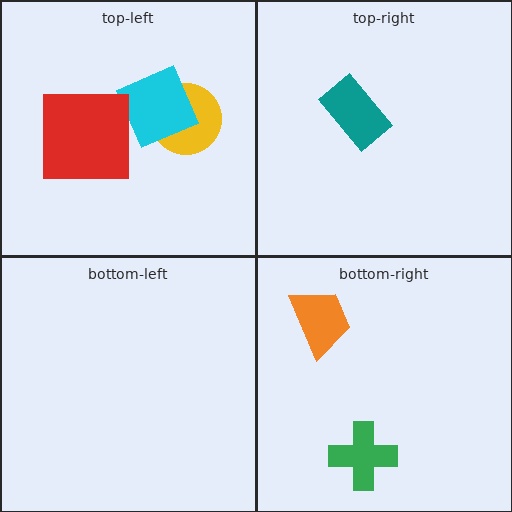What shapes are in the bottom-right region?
The orange trapezoid, the green cross.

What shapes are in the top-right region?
The teal rectangle.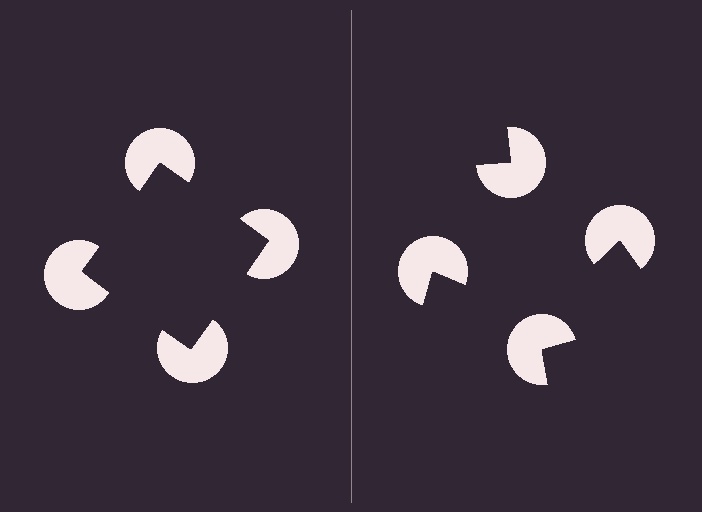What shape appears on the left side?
An illusory square.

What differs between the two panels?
The pac-man discs are positioned identically on both sides; only the wedge orientations differ. On the left they align to a square; on the right they are misaligned.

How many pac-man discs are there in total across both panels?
8 — 4 on each side.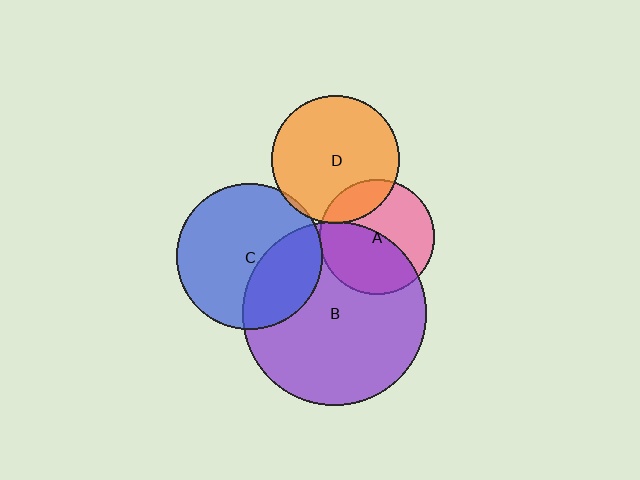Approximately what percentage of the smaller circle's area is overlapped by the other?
Approximately 5%.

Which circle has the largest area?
Circle B (purple).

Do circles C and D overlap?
Yes.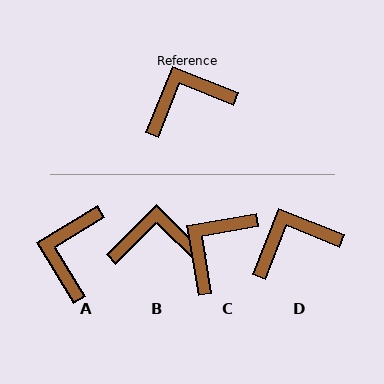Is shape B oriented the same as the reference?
No, it is off by about 23 degrees.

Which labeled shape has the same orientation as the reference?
D.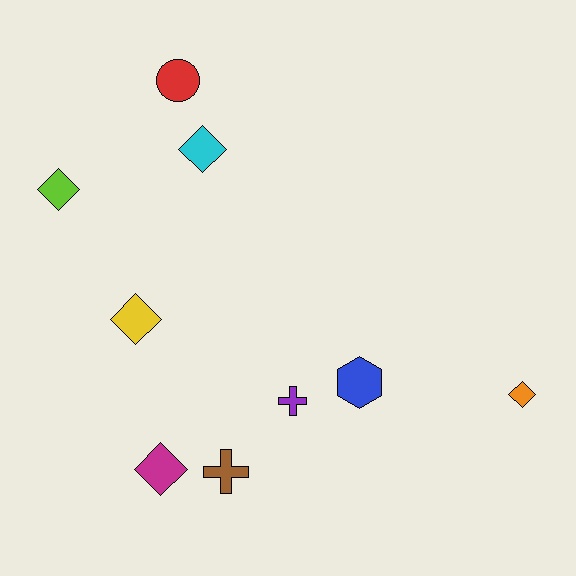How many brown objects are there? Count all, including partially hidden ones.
There is 1 brown object.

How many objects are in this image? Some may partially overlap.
There are 9 objects.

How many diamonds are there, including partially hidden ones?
There are 5 diamonds.